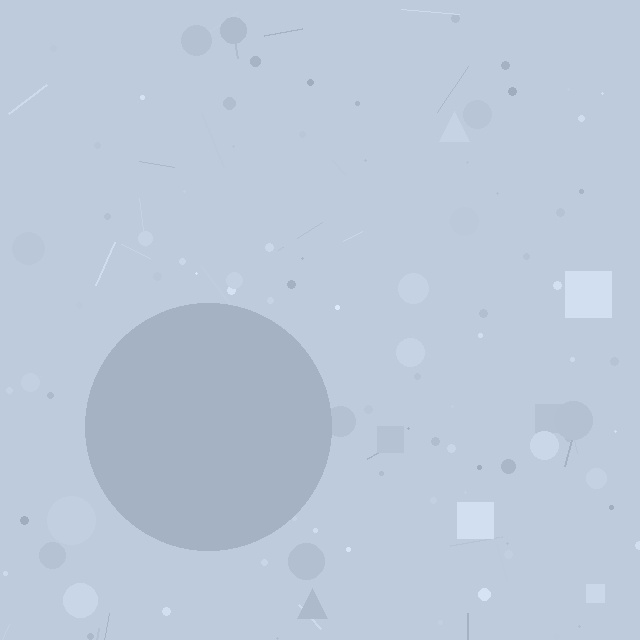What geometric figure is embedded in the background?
A circle is embedded in the background.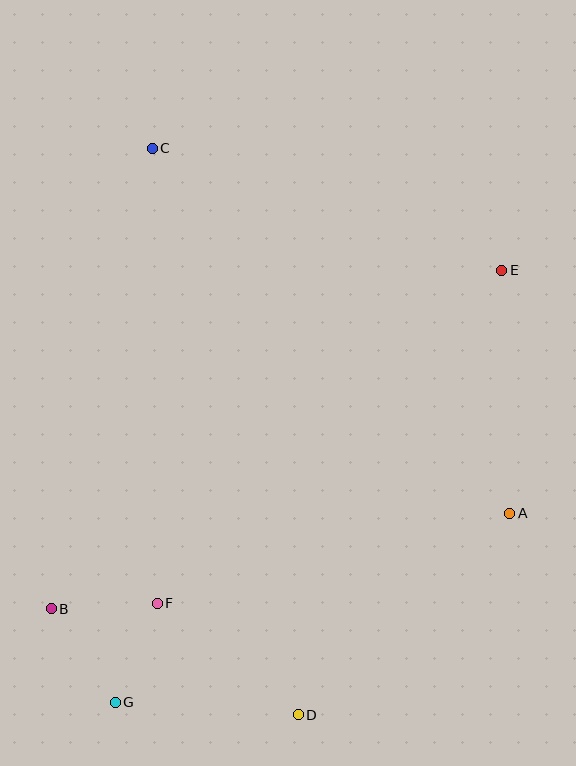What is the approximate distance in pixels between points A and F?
The distance between A and F is approximately 364 pixels.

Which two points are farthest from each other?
Points C and D are farthest from each other.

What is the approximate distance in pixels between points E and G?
The distance between E and G is approximately 580 pixels.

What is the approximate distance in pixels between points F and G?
The distance between F and G is approximately 108 pixels.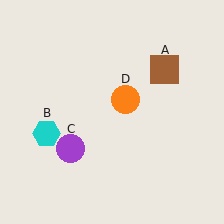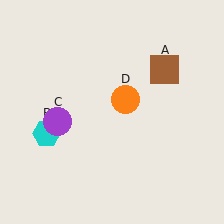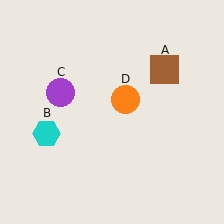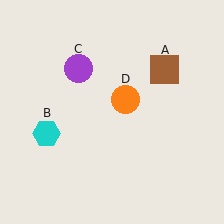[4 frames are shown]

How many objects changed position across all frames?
1 object changed position: purple circle (object C).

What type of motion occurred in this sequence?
The purple circle (object C) rotated clockwise around the center of the scene.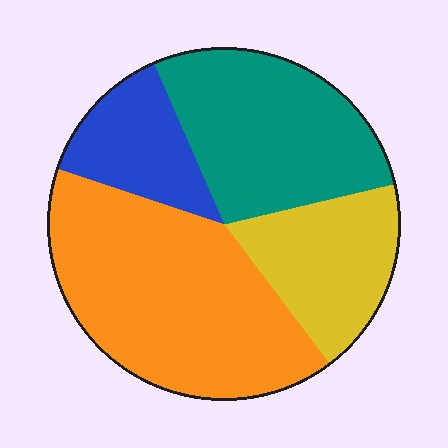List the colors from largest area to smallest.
From largest to smallest: orange, teal, yellow, blue.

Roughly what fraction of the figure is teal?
Teal covers roughly 30% of the figure.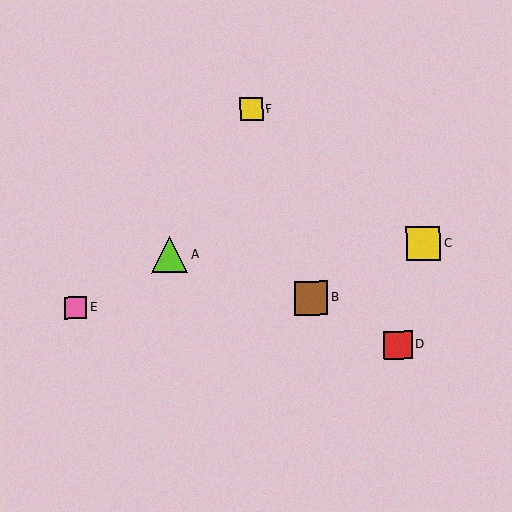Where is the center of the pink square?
The center of the pink square is at (76, 308).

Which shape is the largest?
The lime triangle (labeled A) is the largest.